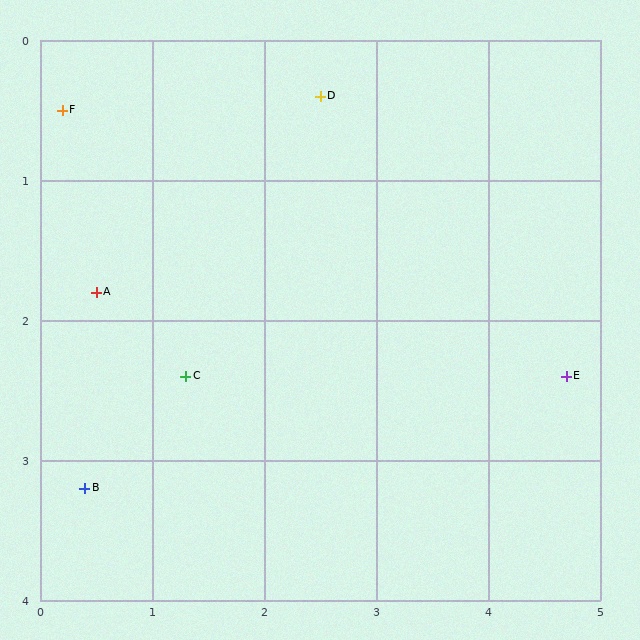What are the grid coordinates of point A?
Point A is at approximately (0.5, 1.8).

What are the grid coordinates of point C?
Point C is at approximately (1.3, 2.4).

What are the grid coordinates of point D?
Point D is at approximately (2.5, 0.4).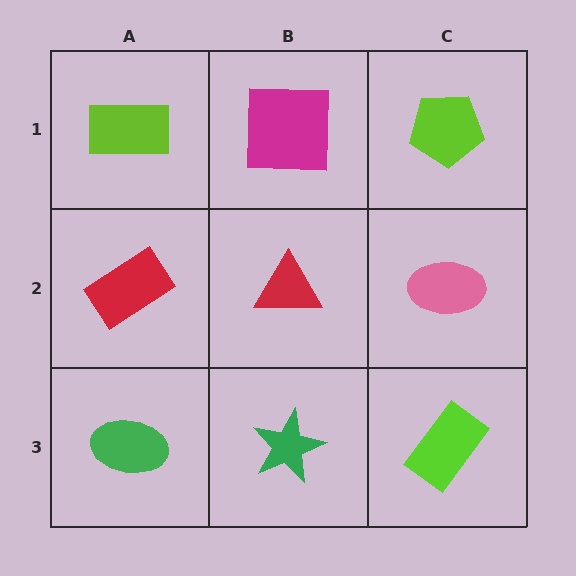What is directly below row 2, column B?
A green star.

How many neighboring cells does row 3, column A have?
2.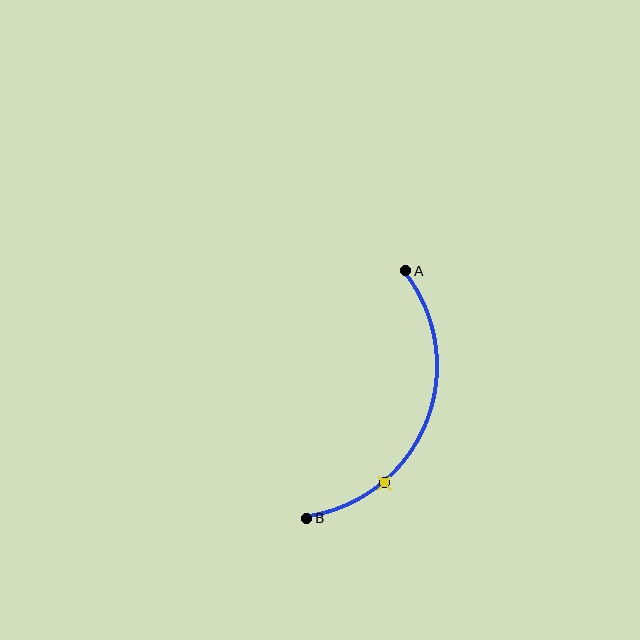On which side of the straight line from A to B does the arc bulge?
The arc bulges to the right of the straight line connecting A and B.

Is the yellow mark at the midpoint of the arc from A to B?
No. The yellow mark lies on the arc but is closer to endpoint B. The arc midpoint would be at the point on the curve equidistant along the arc from both A and B.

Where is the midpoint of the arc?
The arc midpoint is the point on the curve farthest from the straight line joining A and B. It sits to the right of that line.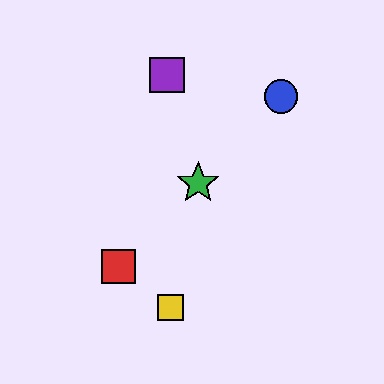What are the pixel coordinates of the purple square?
The purple square is at (167, 75).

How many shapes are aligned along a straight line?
3 shapes (the red square, the blue circle, the green star) are aligned along a straight line.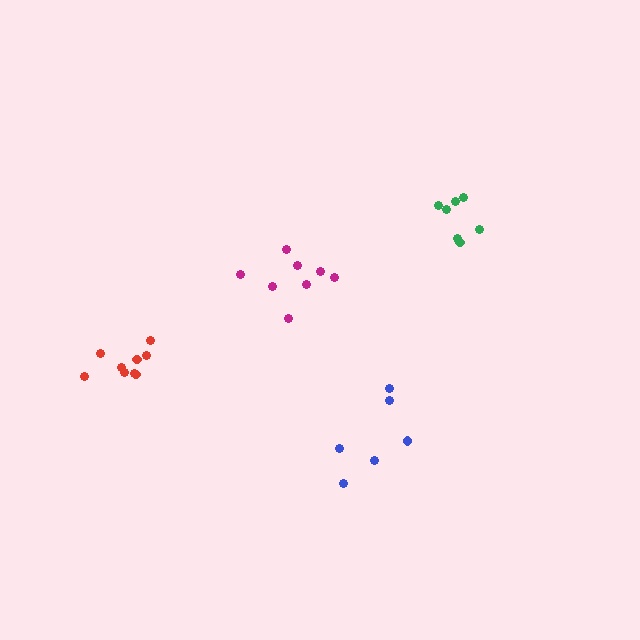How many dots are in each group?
Group 1: 9 dots, Group 2: 6 dots, Group 3: 7 dots, Group 4: 8 dots (30 total).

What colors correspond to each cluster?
The clusters are colored: red, blue, green, magenta.